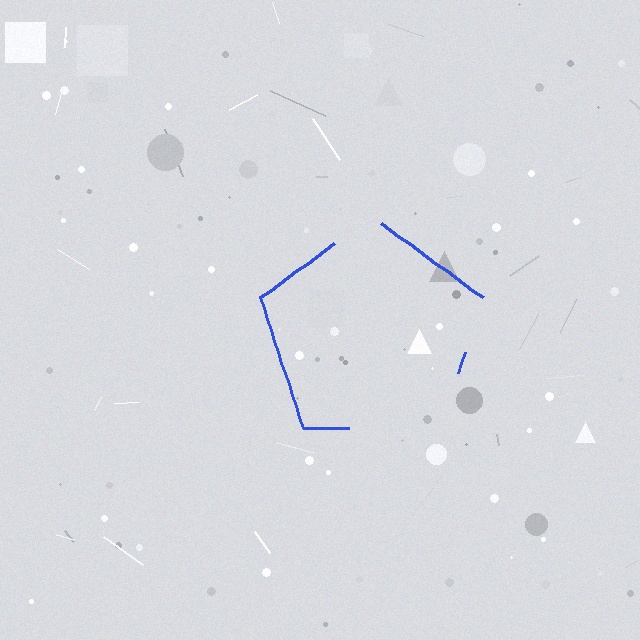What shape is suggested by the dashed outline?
The dashed outline suggests a pentagon.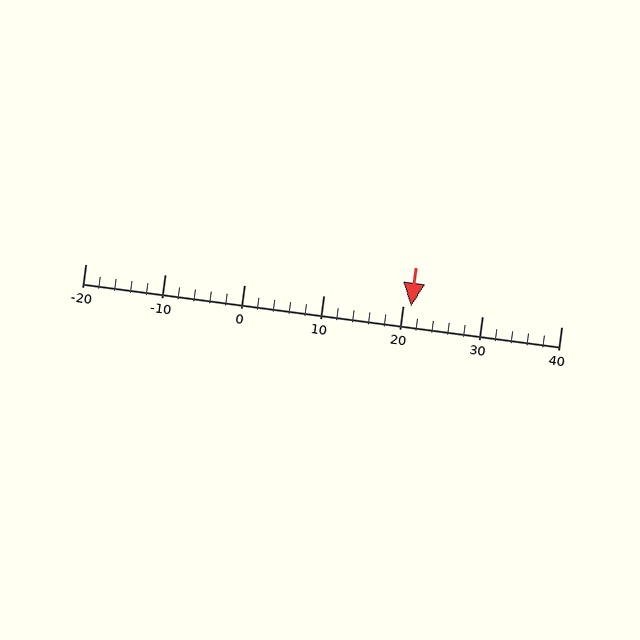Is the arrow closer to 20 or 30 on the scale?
The arrow is closer to 20.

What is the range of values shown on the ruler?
The ruler shows values from -20 to 40.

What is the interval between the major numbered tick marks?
The major tick marks are spaced 10 units apart.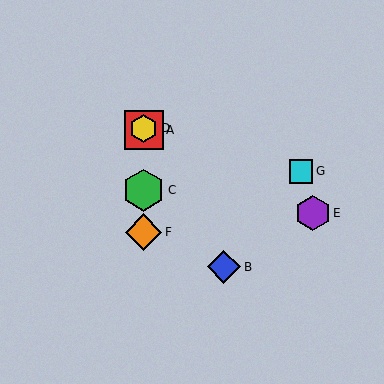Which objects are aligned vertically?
Objects A, C, D, F are aligned vertically.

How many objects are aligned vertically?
4 objects (A, C, D, F) are aligned vertically.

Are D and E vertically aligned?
No, D is at x≈144 and E is at x≈313.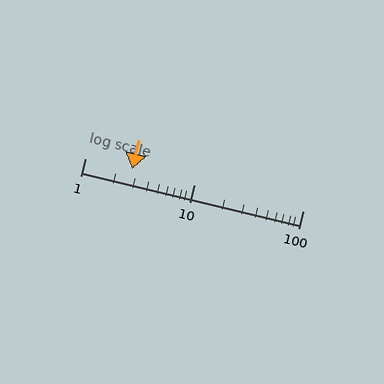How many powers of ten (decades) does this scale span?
The scale spans 2 decades, from 1 to 100.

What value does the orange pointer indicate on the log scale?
The pointer indicates approximately 2.7.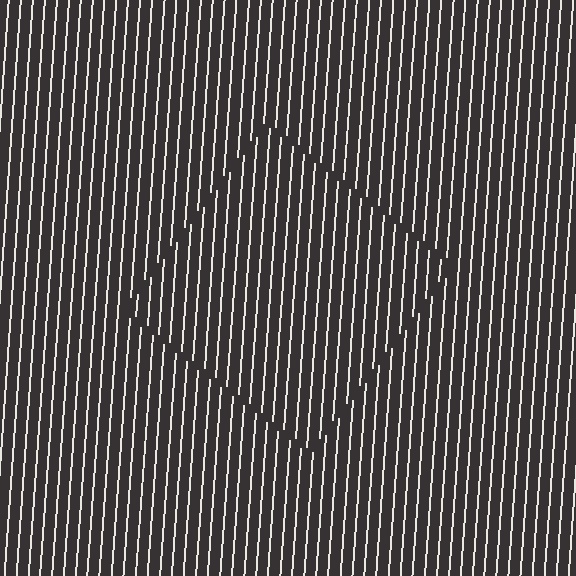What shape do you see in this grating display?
An illusory square. The interior of the shape contains the same grating, shifted by half a period — the contour is defined by the phase discontinuity where line-ends from the inner and outer gratings abut.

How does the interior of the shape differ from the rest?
The interior of the shape contains the same grating, shifted by half a period — the contour is defined by the phase discontinuity where line-ends from the inner and outer gratings abut.